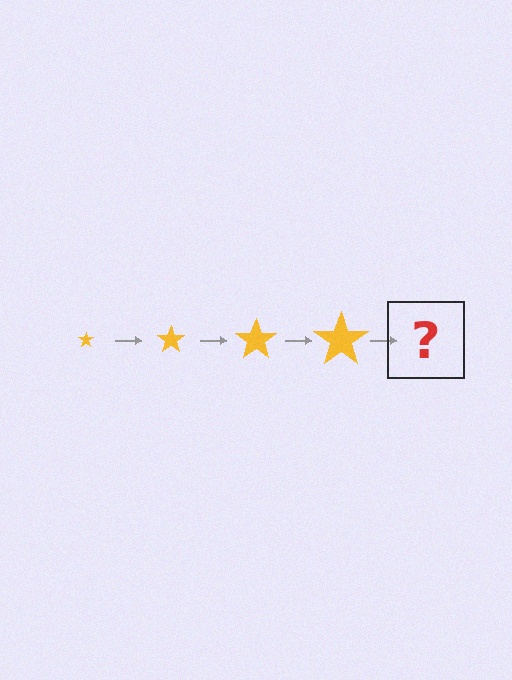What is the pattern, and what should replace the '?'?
The pattern is that the star gets progressively larger each step. The '?' should be a yellow star, larger than the previous one.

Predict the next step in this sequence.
The next step is a yellow star, larger than the previous one.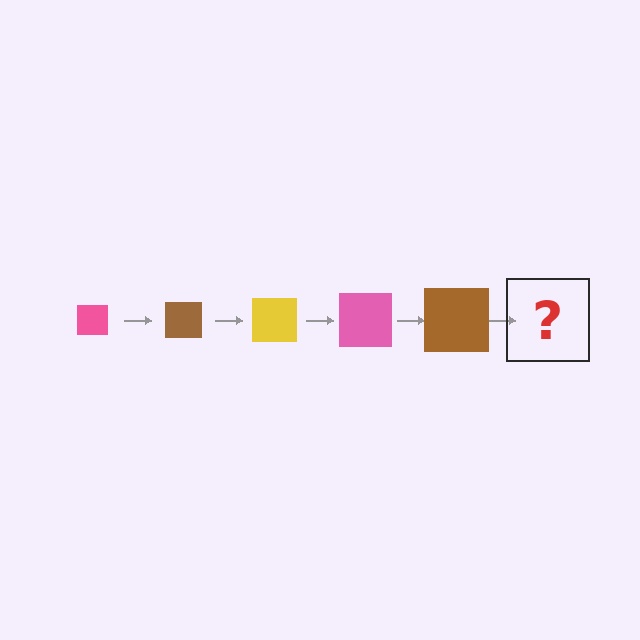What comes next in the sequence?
The next element should be a yellow square, larger than the previous one.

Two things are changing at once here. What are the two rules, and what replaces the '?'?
The two rules are that the square grows larger each step and the color cycles through pink, brown, and yellow. The '?' should be a yellow square, larger than the previous one.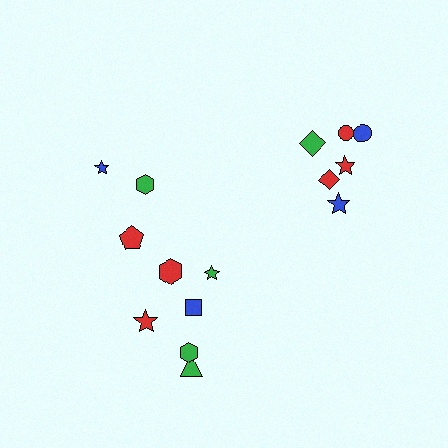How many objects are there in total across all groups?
There are 15 objects.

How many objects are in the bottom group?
There are 6 objects.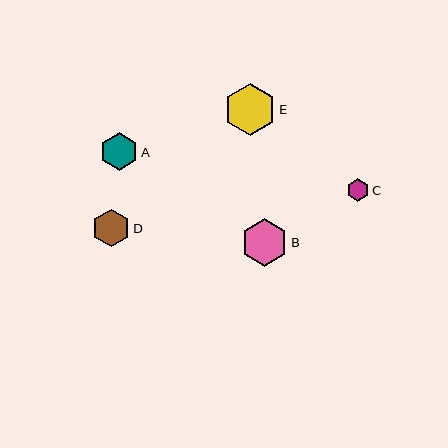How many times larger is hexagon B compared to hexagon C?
Hexagon B is approximately 2.1 times the size of hexagon C.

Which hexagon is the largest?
Hexagon E is the largest with a size of approximately 52 pixels.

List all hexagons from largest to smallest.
From largest to smallest: E, B, D, A, C.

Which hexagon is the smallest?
Hexagon C is the smallest with a size of approximately 22 pixels.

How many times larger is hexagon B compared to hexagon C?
Hexagon B is approximately 2.1 times the size of hexagon C.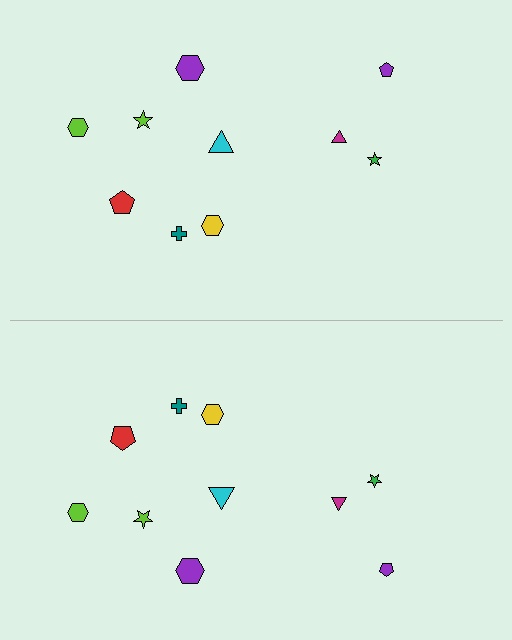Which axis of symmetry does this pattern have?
The pattern has a horizontal axis of symmetry running through the center of the image.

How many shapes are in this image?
There are 20 shapes in this image.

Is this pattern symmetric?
Yes, this pattern has bilateral (reflection) symmetry.